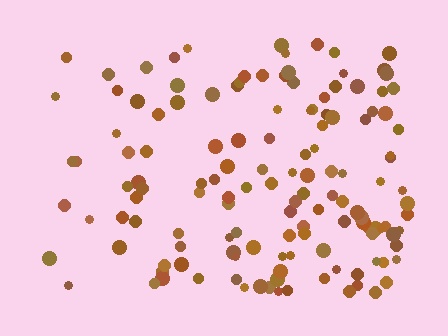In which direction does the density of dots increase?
From left to right, with the right side densest.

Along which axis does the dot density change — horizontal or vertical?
Horizontal.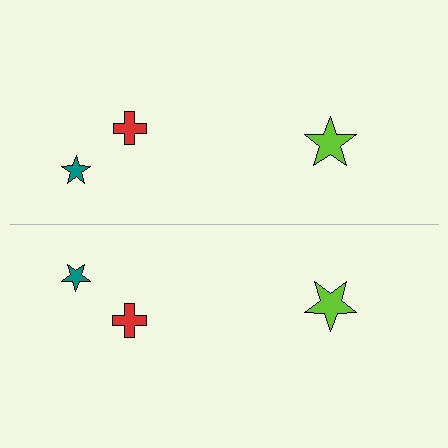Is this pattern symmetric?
Yes, this pattern has bilateral (reflection) symmetry.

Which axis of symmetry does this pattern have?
The pattern has a horizontal axis of symmetry running through the center of the image.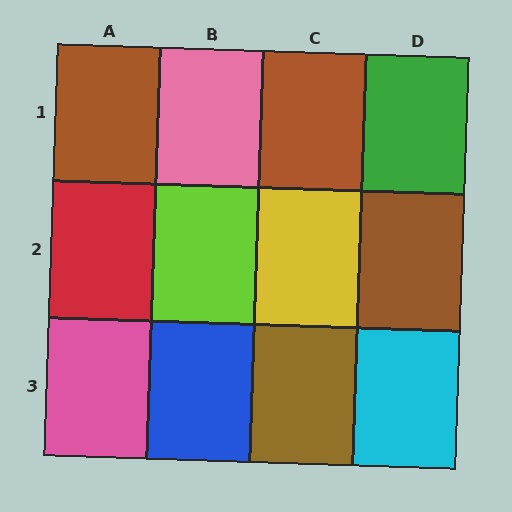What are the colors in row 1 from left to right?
Brown, pink, brown, green.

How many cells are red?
1 cell is red.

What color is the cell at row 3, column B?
Blue.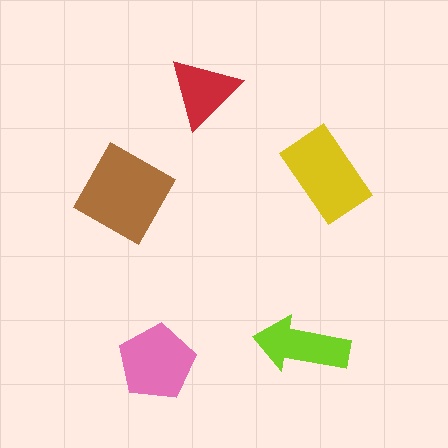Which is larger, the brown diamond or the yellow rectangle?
The brown diamond.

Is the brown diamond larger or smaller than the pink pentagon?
Larger.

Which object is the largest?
The brown diamond.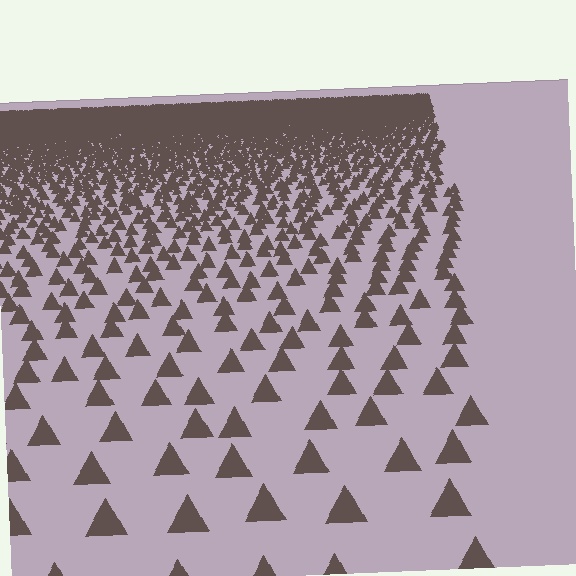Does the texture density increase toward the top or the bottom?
Density increases toward the top.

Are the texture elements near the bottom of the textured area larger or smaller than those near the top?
Larger. Near the bottom, elements are closer to the viewer and appear at a bigger on-screen size.